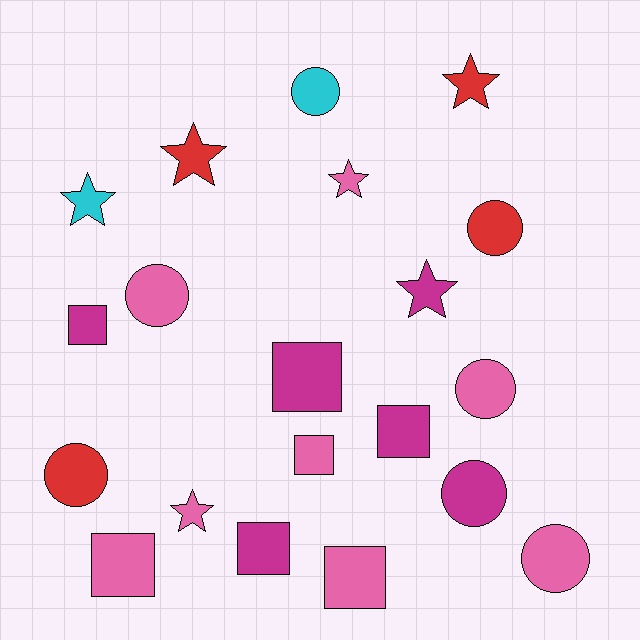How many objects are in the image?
There are 20 objects.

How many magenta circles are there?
There is 1 magenta circle.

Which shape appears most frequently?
Square, with 7 objects.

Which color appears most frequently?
Pink, with 8 objects.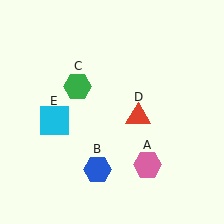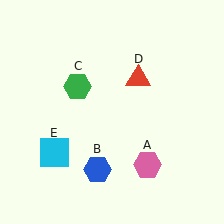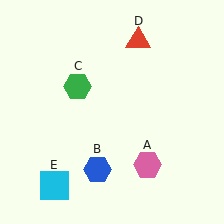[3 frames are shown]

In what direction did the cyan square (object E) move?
The cyan square (object E) moved down.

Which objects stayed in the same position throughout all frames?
Pink hexagon (object A) and blue hexagon (object B) and green hexagon (object C) remained stationary.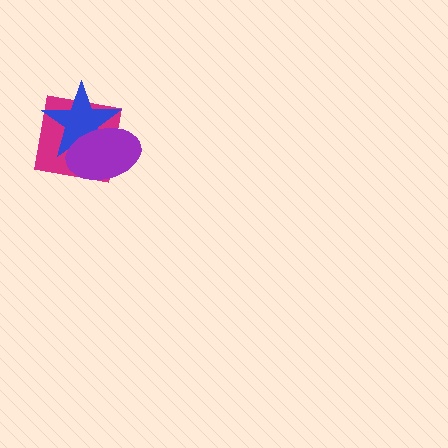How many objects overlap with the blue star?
2 objects overlap with the blue star.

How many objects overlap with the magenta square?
2 objects overlap with the magenta square.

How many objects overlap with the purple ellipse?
2 objects overlap with the purple ellipse.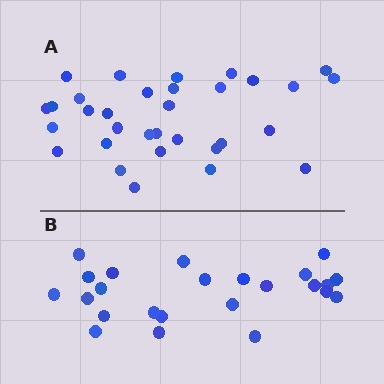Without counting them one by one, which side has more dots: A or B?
Region A (the top region) has more dots.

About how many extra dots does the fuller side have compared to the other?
Region A has roughly 8 or so more dots than region B.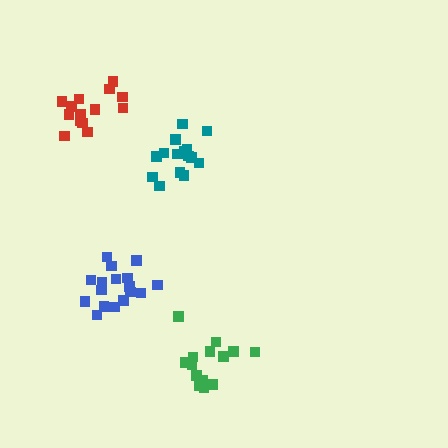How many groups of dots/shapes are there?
There are 4 groups.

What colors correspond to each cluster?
The clusters are colored: green, blue, teal, red.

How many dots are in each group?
Group 1: 14 dots, Group 2: 17 dots, Group 3: 15 dots, Group 4: 14 dots (60 total).